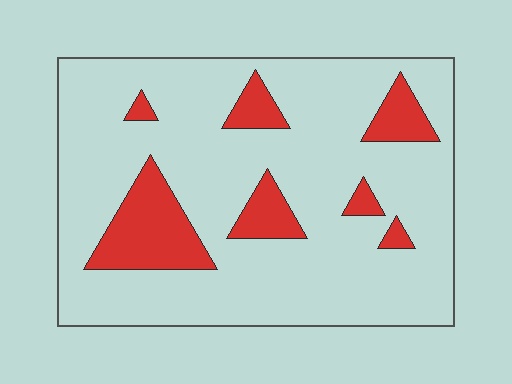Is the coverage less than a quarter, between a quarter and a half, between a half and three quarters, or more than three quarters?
Less than a quarter.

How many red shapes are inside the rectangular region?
7.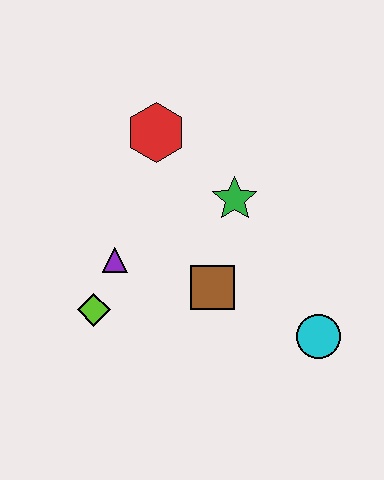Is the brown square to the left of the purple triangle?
No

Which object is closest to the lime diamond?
The purple triangle is closest to the lime diamond.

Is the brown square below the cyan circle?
No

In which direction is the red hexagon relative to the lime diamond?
The red hexagon is above the lime diamond.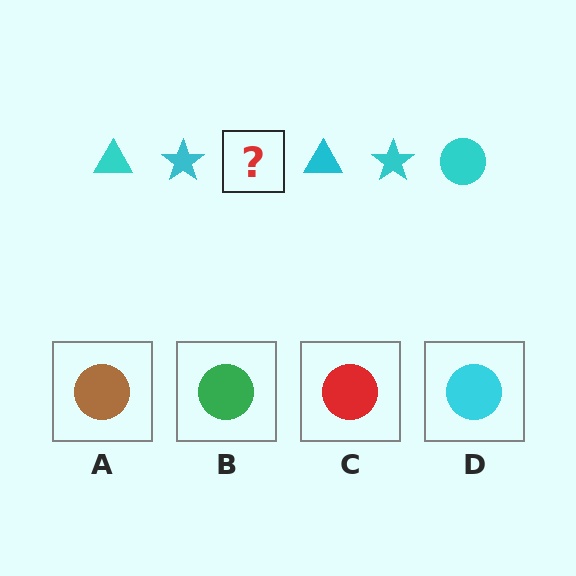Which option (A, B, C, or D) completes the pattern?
D.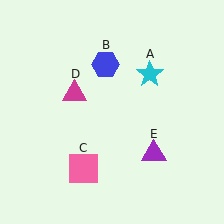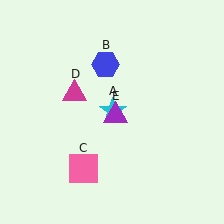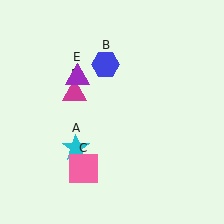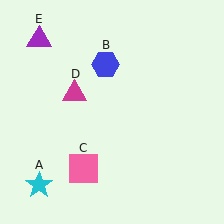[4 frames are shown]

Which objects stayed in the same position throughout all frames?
Blue hexagon (object B) and pink square (object C) and magenta triangle (object D) remained stationary.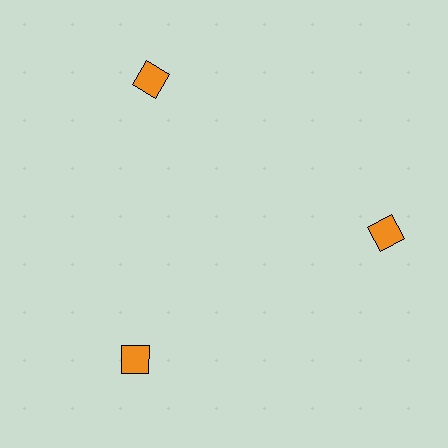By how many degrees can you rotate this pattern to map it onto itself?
The pattern maps onto itself every 120 degrees of rotation.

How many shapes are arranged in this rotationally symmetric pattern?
There are 3 shapes, arranged in 3 groups of 1.